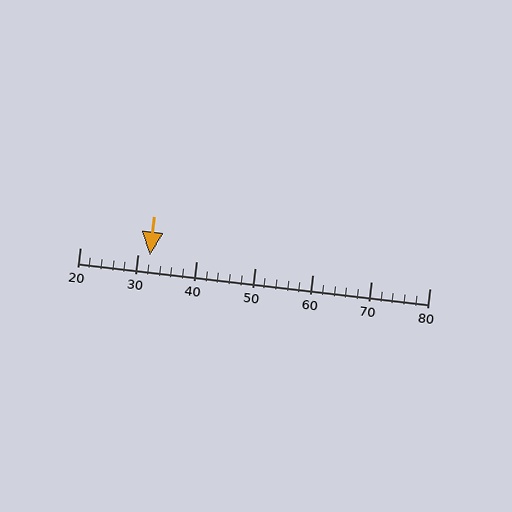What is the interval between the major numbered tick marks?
The major tick marks are spaced 10 units apart.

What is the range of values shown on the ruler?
The ruler shows values from 20 to 80.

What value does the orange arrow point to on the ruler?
The orange arrow points to approximately 32.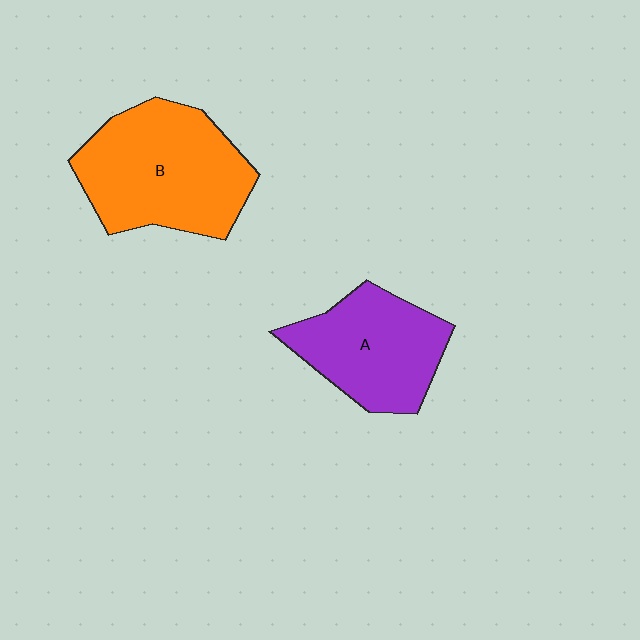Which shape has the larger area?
Shape B (orange).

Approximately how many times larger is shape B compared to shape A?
Approximately 1.3 times.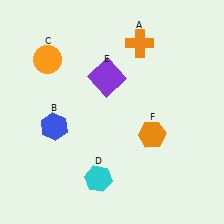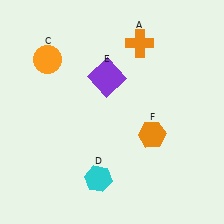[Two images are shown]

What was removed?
The blue hexagon (B) was removed in Image 2.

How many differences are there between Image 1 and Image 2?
There is 1 difference between the two images.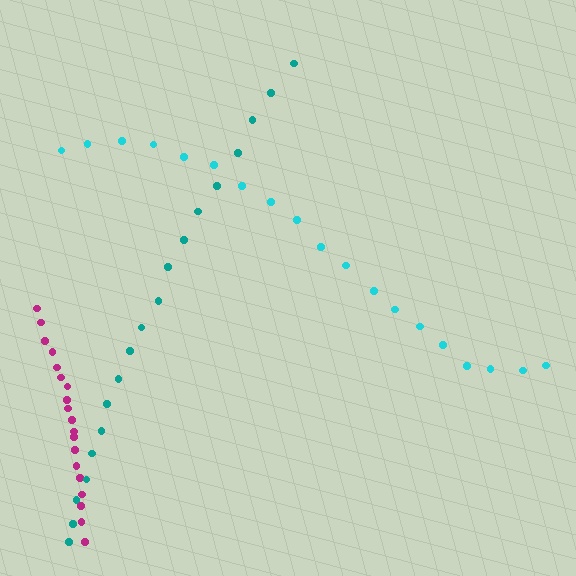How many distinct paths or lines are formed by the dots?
There are 3 distinct paths.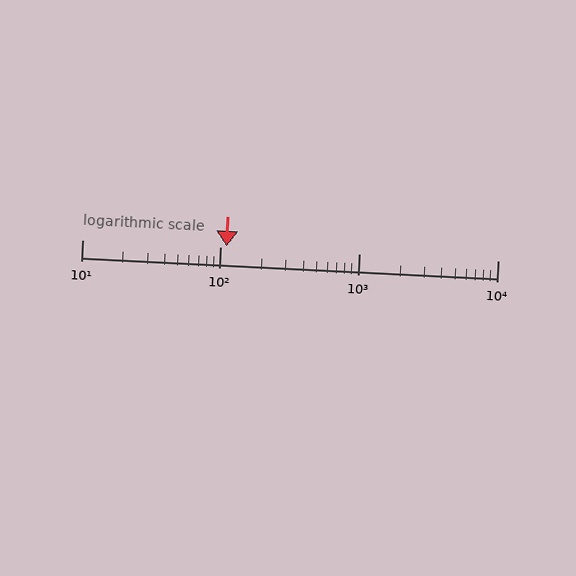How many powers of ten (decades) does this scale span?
The scale spans 3 decades, from 10 to 10000.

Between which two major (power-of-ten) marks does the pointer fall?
The pointer is between 100 and 1000.